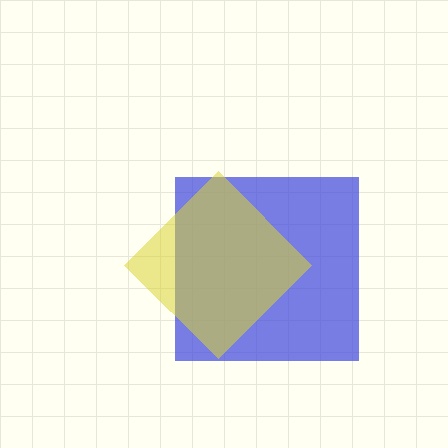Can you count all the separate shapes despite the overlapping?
Yes, there are 2 separate shapes.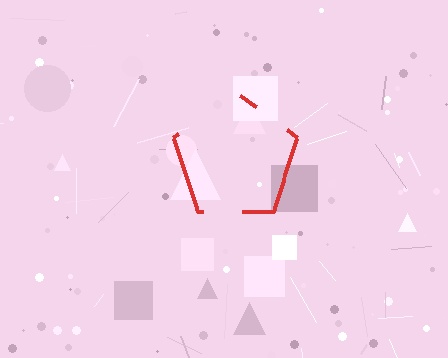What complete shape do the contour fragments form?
The contour fragments form a pentagon.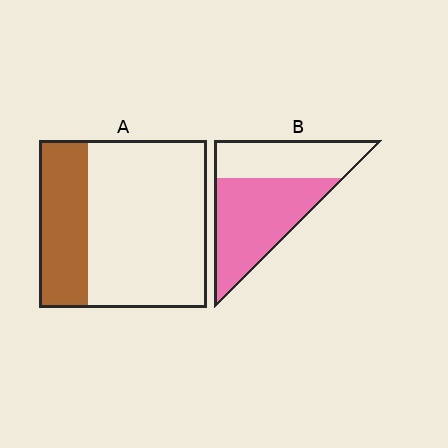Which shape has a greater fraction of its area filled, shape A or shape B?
Shape B.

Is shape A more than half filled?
No.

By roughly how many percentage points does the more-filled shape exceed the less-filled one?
By roughly 30 percentage points (B over A).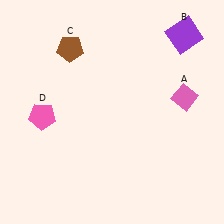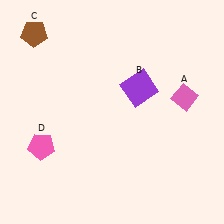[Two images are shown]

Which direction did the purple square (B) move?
The purple square (B) moved down.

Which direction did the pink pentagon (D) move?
The pink pentagon (D) moved down.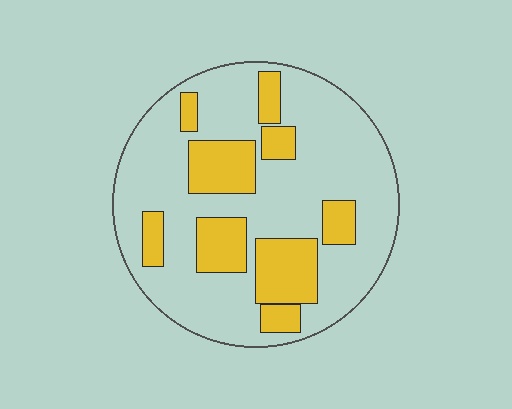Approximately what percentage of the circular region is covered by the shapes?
Approximately 25%.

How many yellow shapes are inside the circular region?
9.